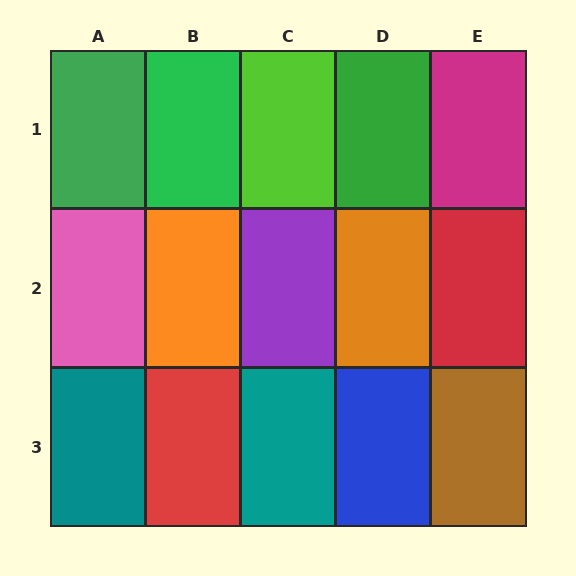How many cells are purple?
1 cell is purple.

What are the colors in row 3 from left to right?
Teal, red, teal, blue, brown.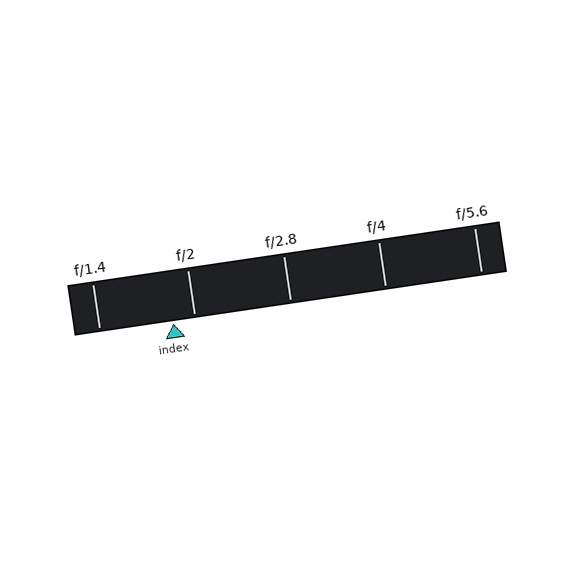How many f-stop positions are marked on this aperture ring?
There are 5 f-stop positions marked.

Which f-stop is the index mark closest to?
The index mark is closest to f/2.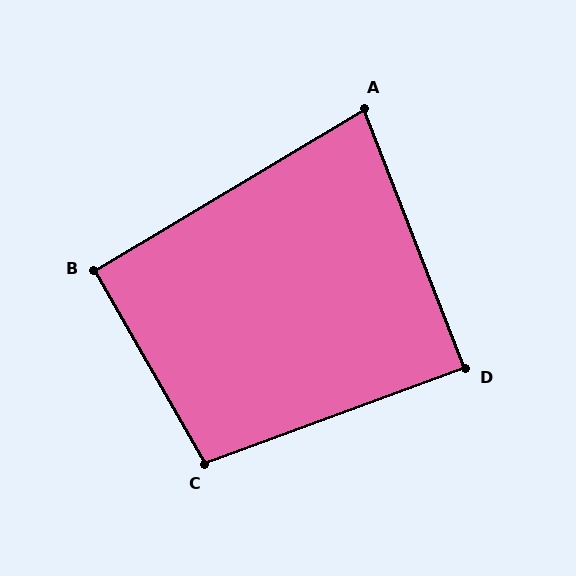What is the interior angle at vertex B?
Approximately 91 degrees (approximately right).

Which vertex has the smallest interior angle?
A, at approximately 80 degrees.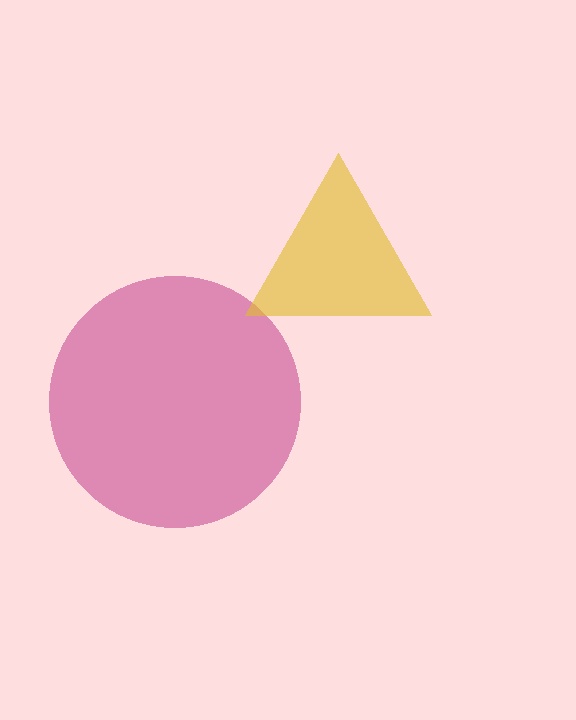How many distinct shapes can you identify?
There are 2 distinct shapes: a magenta circle, a yellow triangle.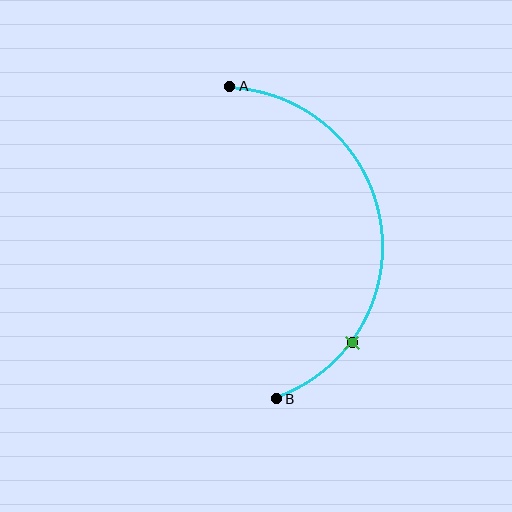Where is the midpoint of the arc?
The arc midpoint is the point on the curve farthest from the straight line joining A and B. It sits to the right of that line.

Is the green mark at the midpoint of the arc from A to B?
No. The green mark lies on the arc but is closer to endpoint B. The arc midpoint would be at the point on the curve equidistant along the arc from both A and B.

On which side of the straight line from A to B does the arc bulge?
The arc bulges to the right of the straight line connecting A and B.